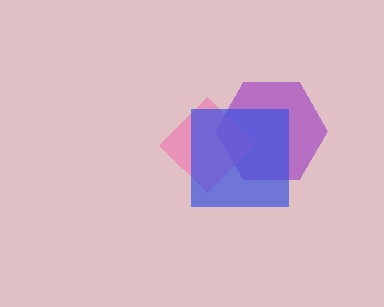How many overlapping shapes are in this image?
There are 3 overlapping shapes in the image.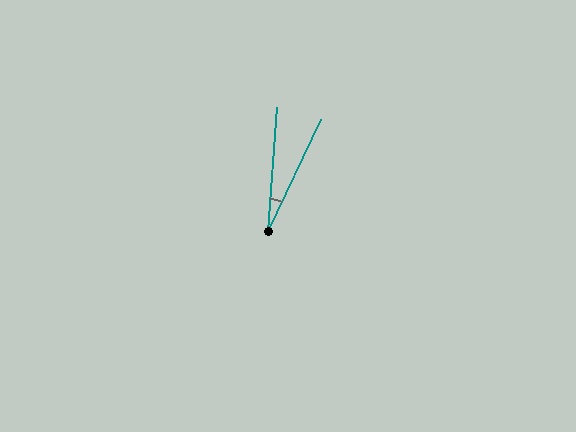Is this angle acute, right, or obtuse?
It is acute.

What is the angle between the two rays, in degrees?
Approximately 21 degrees.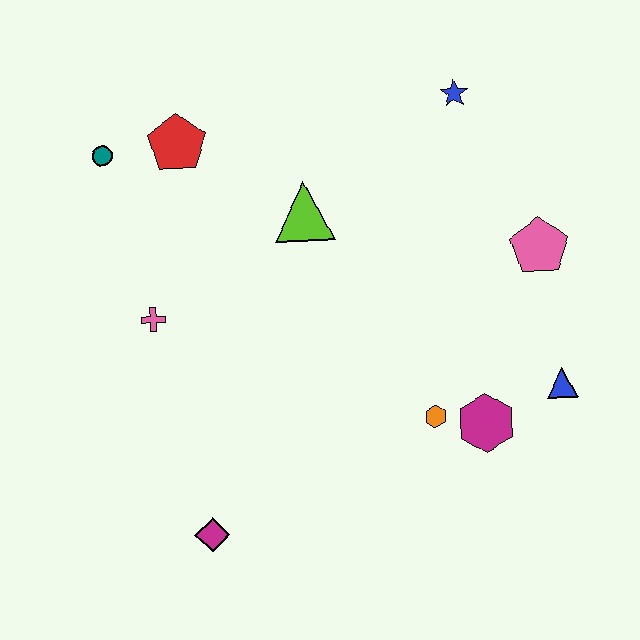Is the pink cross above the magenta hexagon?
Yes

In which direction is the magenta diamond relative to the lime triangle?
The magenta diamond is below the lime triangle.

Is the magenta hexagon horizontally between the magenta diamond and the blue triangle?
Yes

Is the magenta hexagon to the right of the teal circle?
Yes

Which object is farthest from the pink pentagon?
The teal circle is farthest from the pink pentagon.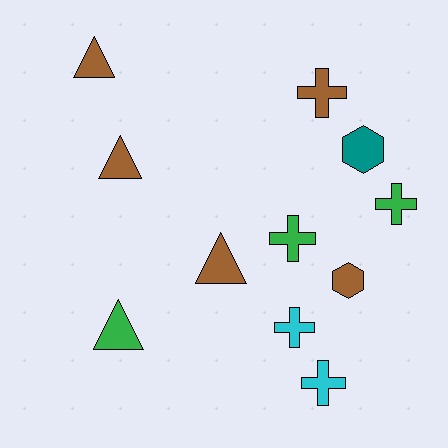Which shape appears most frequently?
Cross, with 5 objects.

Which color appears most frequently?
Brown, with 5 objects.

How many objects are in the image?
There are 11 objects.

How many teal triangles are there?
There are no teal triangles.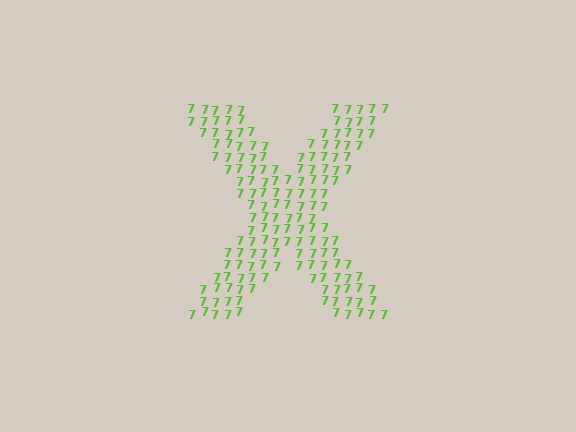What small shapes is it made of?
It is made of small digit 7's.